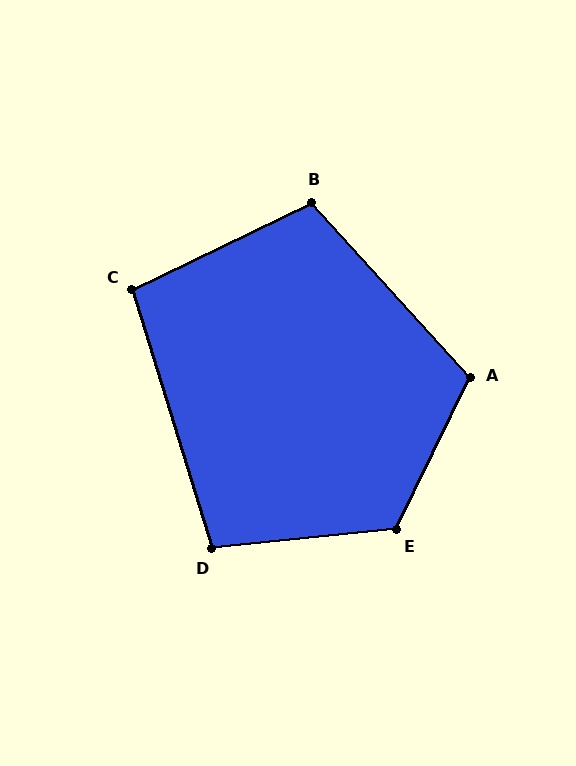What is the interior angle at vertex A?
Approximately 112 degrees (obtuse).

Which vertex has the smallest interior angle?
C, at approximately 99 degrees.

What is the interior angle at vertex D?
Approximately 101 degrees (obtuse).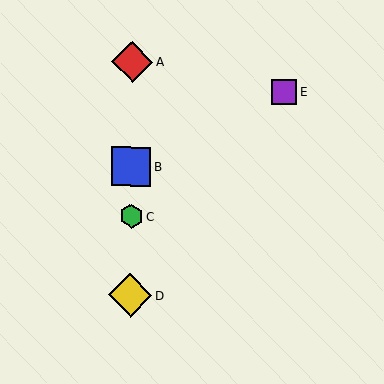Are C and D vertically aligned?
Yes, both are at x≈131.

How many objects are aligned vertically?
4 objects (A, B, C, D) are aligned vertically.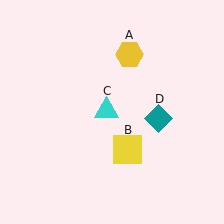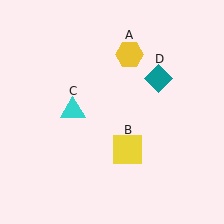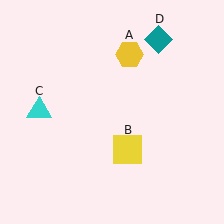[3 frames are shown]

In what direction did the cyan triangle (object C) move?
The cyan triangle (object C) moved left.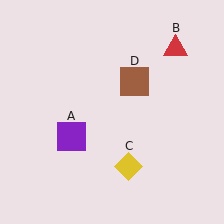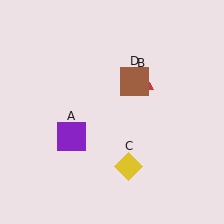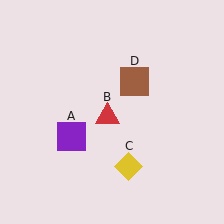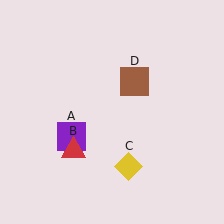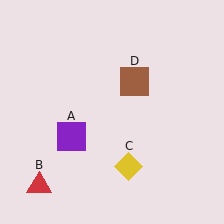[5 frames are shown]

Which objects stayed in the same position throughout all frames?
Purple square (object A) and yellow diamond (object C) and brown square (object D) remained stationary.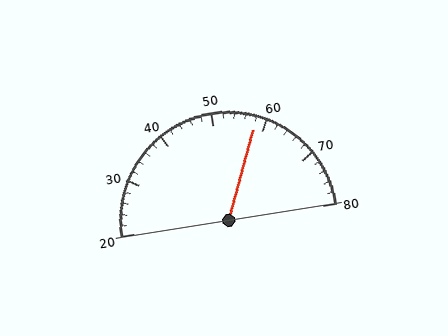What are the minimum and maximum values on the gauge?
The gauge ranges from 20 to 80.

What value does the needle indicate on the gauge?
The needle indicates approximately 58.